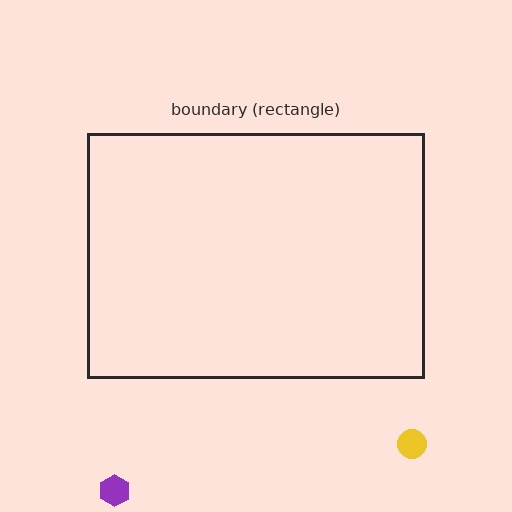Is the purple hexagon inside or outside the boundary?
Outside.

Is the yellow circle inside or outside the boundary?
Outside.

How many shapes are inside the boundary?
0 inside, 2 outside.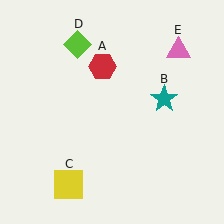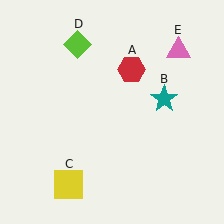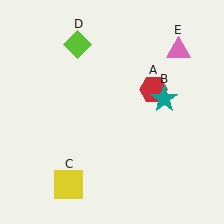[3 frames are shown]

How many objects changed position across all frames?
1 object changed position: red hexagon (object A).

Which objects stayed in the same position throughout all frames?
Teal star (object B) and yellow square (object C) and lime diamond (object D) and pink triangle (object E) remained stationary.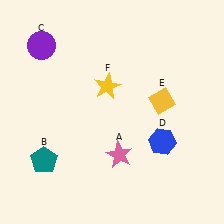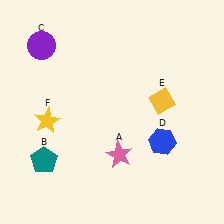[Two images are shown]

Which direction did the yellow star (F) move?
The yellow star (F) moved left.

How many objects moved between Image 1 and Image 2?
1 object moved between the two images.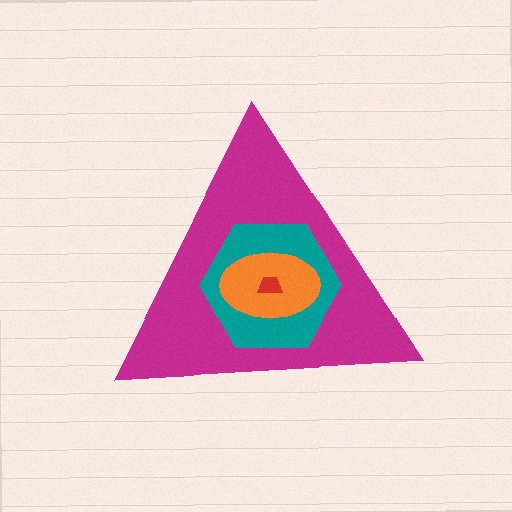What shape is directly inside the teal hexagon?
The orange ellipse.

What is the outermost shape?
The magenta triangle.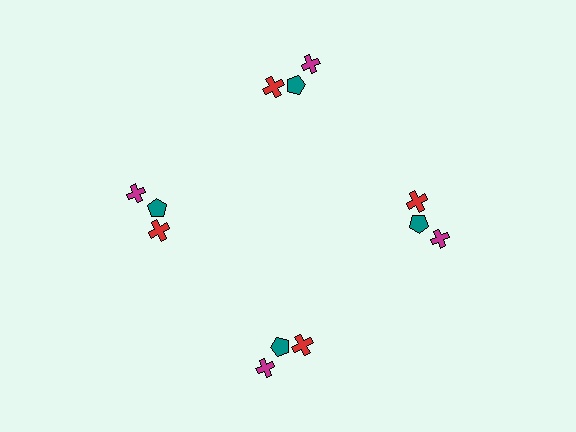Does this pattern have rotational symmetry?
Yes, this pattern has 4-fold rotational symmetry. It looks the same after rotating 90 degrees around the center.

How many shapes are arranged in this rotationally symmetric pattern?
There are 12 shapes, arranged in 4 groups of 3.